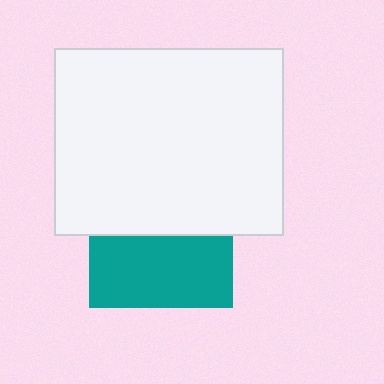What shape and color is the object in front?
The object in front is a white rectangle.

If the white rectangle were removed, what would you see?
You would see the complete teal square.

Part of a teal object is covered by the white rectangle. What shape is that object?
It is a square.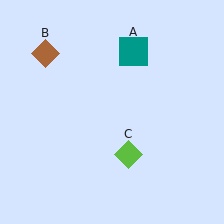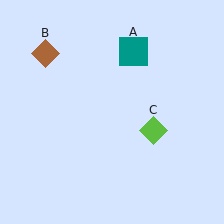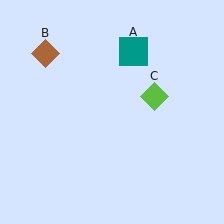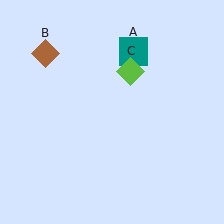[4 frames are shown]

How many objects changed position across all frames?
1 object changed position: lime diamond (object C).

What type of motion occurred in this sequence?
The lime diamond (object C) rotated counterclockwise around the center of the scene.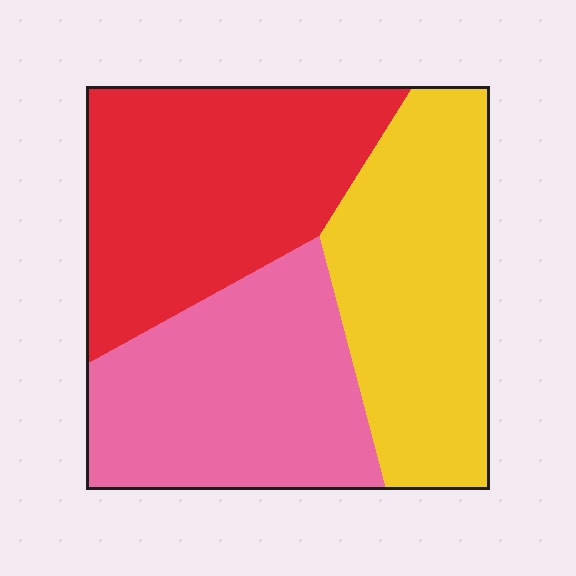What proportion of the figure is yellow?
Yellow covers about 35% of the figure.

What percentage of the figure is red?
Red covers roughly 35% of the figure.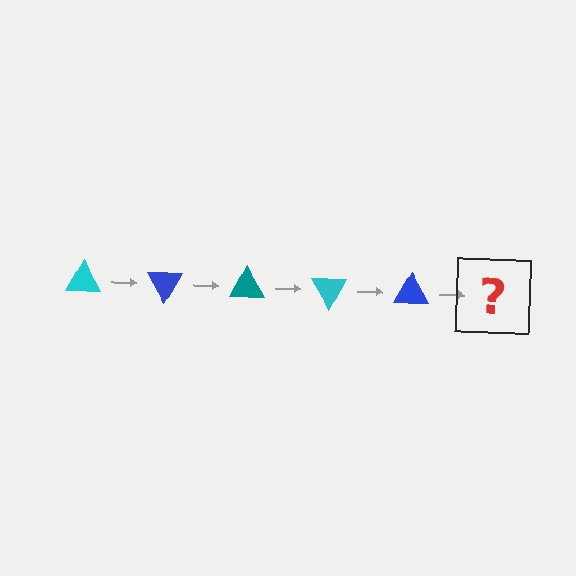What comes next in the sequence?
The next element should be a teal triangle, rotated 300 degrees from the start.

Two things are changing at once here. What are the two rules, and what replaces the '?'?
The two rules are that it rotates 60 degrees each step and the color cycles through cyan, blue, and teal. The '?' should be a teal triangle, rotated 300 degrees from the start.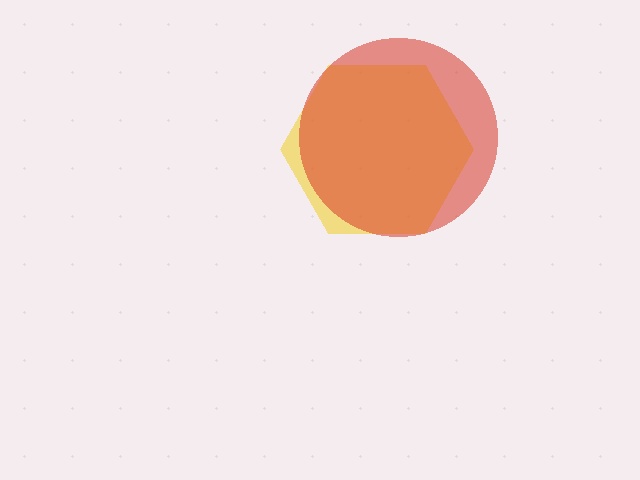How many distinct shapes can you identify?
There are 2 distinct shapes: a yellow hexagon, a red circle.